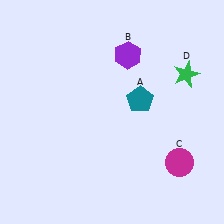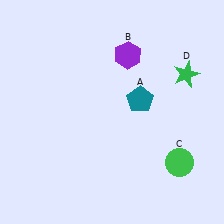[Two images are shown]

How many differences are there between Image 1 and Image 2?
There is 1 difference between the two images.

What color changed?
The circle (C) changed from magenta in Image 1 to green in Image 2.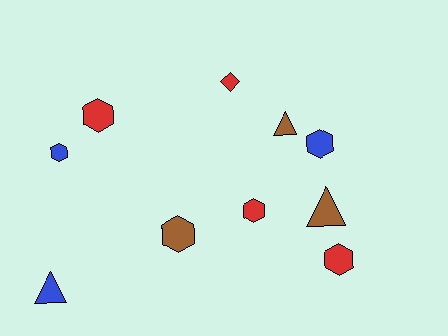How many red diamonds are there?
There is 1 red diamond.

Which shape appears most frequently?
Hexagon, with 6 objects.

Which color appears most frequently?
Red, with 4 objects.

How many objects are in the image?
There are 10 objects.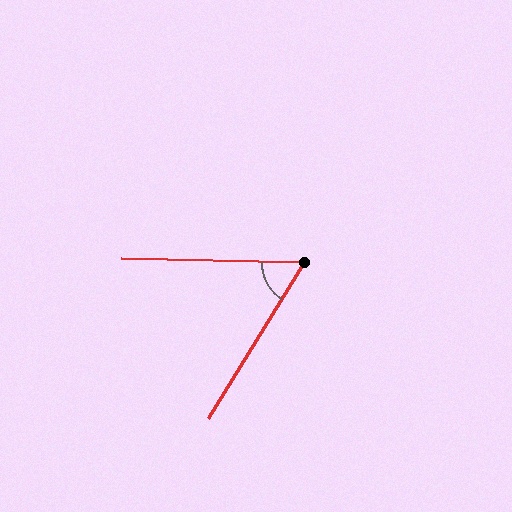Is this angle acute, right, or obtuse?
It is acute.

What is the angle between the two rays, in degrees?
Approximately 60 degrees.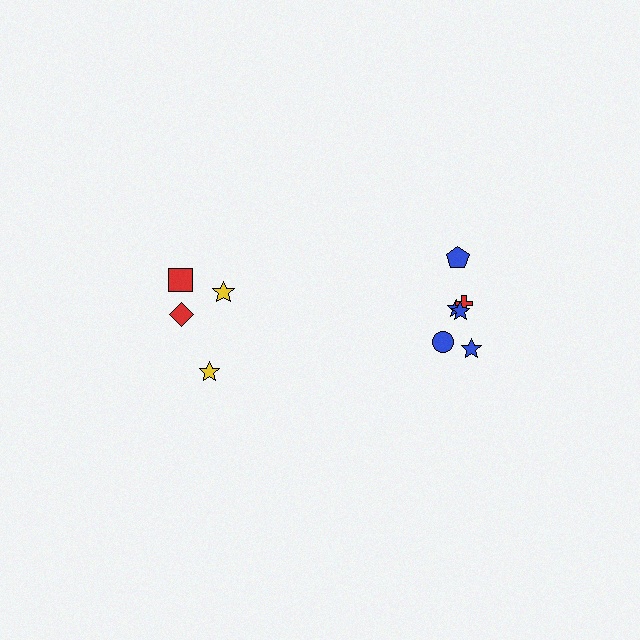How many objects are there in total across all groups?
There are 10 objects.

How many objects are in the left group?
There are 4 objects.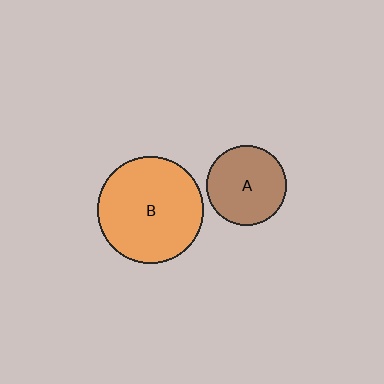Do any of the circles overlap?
No, none of the circles overlap.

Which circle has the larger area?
Circle B (orange).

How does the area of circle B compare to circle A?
Approximately 1.8 times.